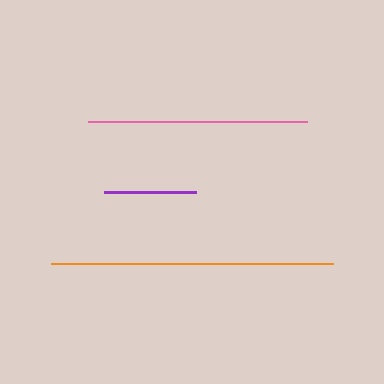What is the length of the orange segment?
The orange segment is approximately 283 pixels long.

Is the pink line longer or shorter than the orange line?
The orange line is longer than the pink line.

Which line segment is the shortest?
The purple line is the shortest at approximately 92 pixels.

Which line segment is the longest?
The orange line is the longest at approximately 283 pixels.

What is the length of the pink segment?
The pink segment is approximately 219 pixels long.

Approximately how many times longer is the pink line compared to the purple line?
The pink line is approximately 2.4 times the length of the purple line.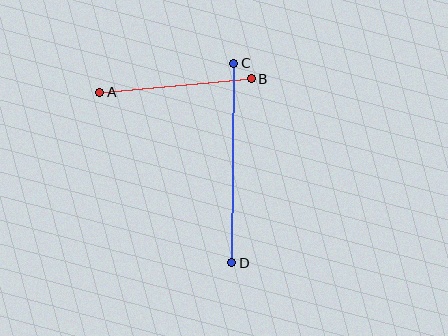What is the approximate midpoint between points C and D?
The midpoint is at approximately (233, 163) pixels.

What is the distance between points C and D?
The distance is approximately 200 pixels.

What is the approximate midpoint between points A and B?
The midpoint is at approximately (176, 85) pixels.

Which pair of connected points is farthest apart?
Points C and D are farthest apart.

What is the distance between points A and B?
The distance is approximately 152 pixels.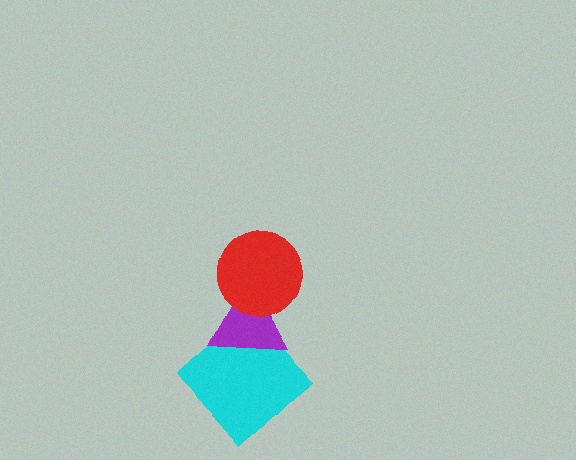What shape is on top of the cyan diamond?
The purple triangle is on top of the cyan diamond.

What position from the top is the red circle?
The red circle is 1st from the top.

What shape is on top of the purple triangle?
The red circle is on top of the purple triangle.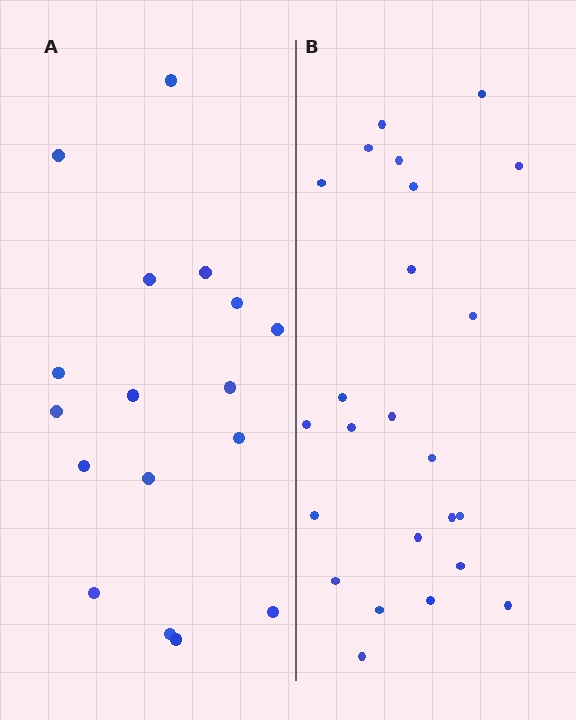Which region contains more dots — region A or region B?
Region B (the right region) has more dots.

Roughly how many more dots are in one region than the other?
Region B has roughly 8 or so more dots than region A.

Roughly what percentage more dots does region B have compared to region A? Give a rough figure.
About 40% more.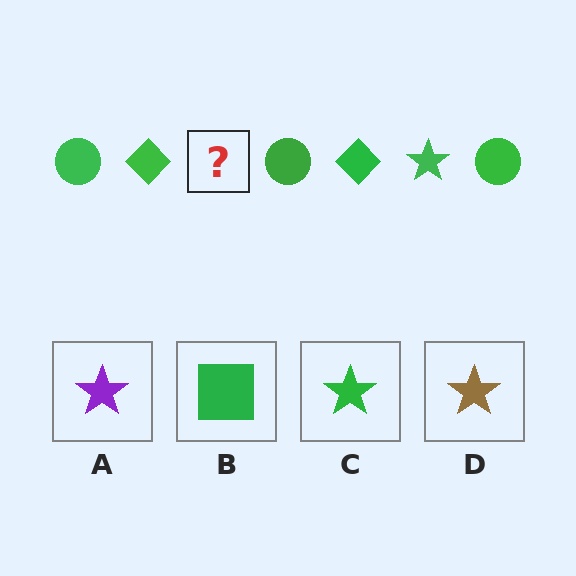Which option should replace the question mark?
Option C.